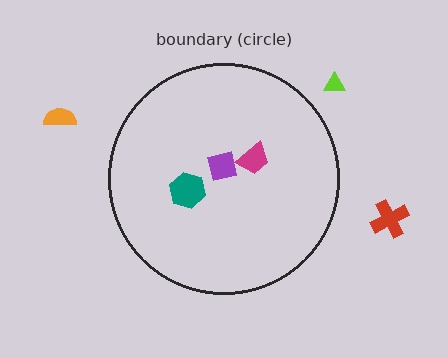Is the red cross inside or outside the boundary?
Outside.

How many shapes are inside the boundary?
3 inside, 3 outside.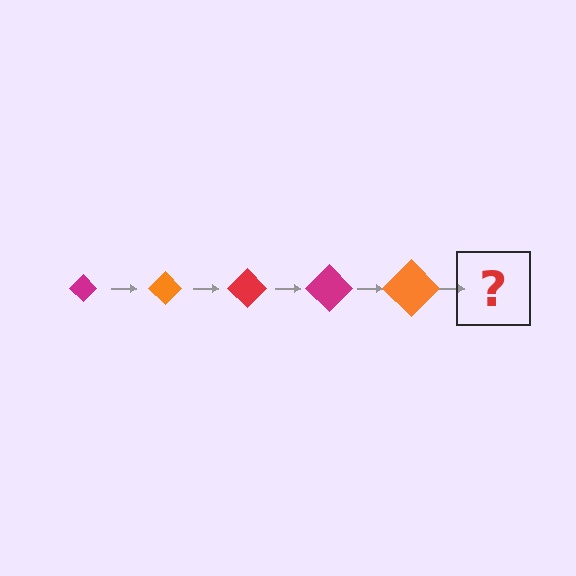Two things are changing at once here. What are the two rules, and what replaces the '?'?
The two rules are that the diamond grows larger each step and the color cycles through magenta, orange, and red. The '?' should be a red diamond, larger than the previous one.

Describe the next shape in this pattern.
It should be a red diamond, larger than the previous one.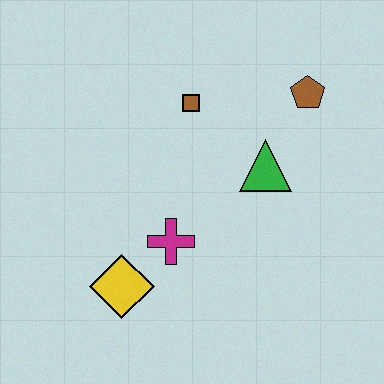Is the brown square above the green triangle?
Yes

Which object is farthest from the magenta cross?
The brown pentagon is farthest from the magenta cross.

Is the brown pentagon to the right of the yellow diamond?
Yes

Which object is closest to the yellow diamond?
The magenta cross is closest to the yellow diamond.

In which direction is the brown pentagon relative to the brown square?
The brown pentagon is to the right of the brown square.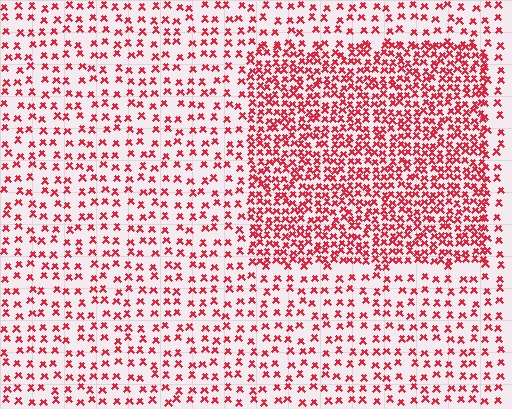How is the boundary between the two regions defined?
The boundary is defined by a change in element density (approximately 2.2x ratio). All elements are the same color, size, and shape.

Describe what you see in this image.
The image contains small red elements arranged at two different densities. A rectangle-shaped region is visible where the elements are more densely packed than the surrounding area.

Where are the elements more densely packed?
The elements are more densely packed inside the rectangle boundary.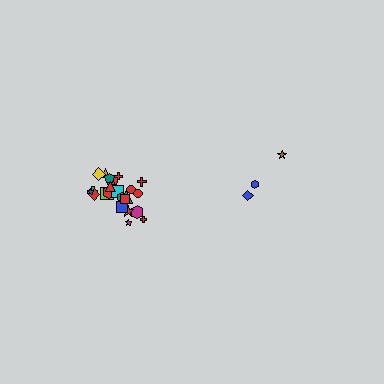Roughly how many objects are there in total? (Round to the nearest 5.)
Roughly 30 objects in total.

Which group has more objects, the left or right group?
The left group.